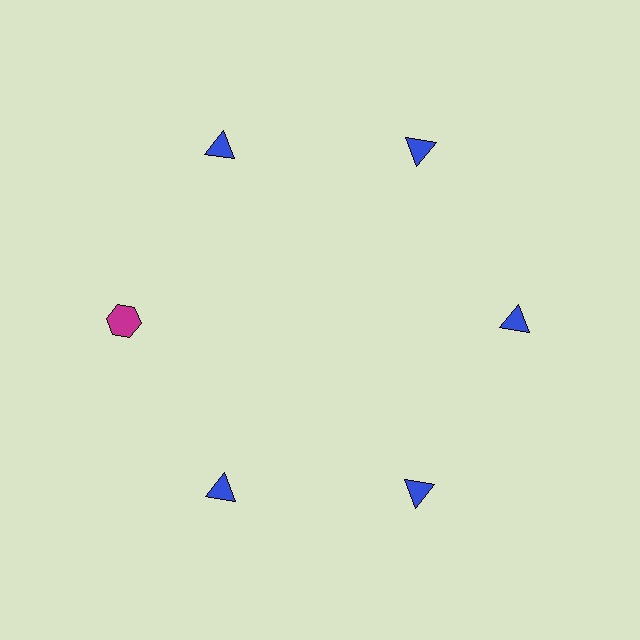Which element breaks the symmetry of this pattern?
The magenta hexagon at roughly the 9 o'clock position breaks the symmetry. All other shapes are blue triangles.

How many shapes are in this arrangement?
There are 6 shapes arranged in a ring pattern.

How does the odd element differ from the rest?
It differs in both color (magenta instead of blue) and shape (hexagon instead of triangle).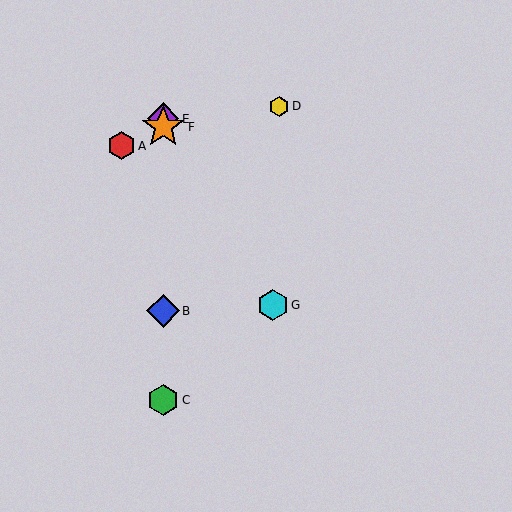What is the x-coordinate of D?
Object D is at x≈279.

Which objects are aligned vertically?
Objects B, C, E, F are aligned vertically.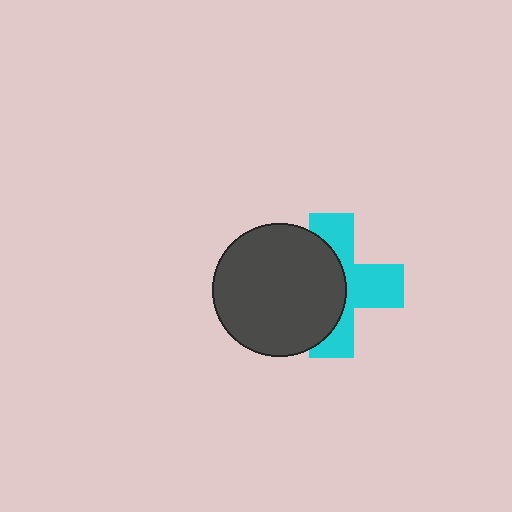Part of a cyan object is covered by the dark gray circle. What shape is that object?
It is a cross.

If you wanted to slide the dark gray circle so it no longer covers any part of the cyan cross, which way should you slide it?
Slide it left — that is the most direct way to separate the two shapes.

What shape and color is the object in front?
The object in front is a dark gray circle.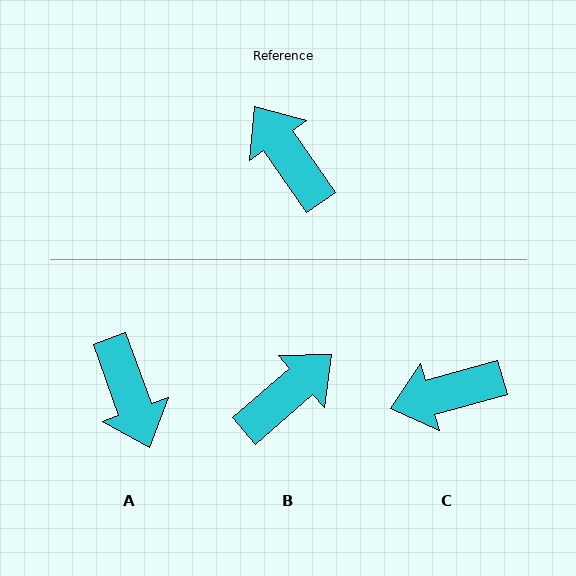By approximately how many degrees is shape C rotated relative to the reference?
Approximately 71 degrees counter-clockwise.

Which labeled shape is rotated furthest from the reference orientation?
A, about 165 degrees away.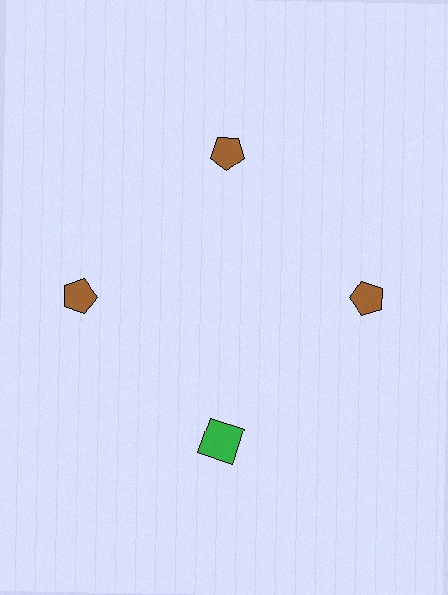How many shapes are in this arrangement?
There are 4 shapes arranged in a ring pattern.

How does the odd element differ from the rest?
It differs in both color (green instead of brown) and shape (square instead of pentagon).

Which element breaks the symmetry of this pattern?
The green square at roughly the 6 o'clock position breaks the symmetry. All other shapes are brown pentagons.